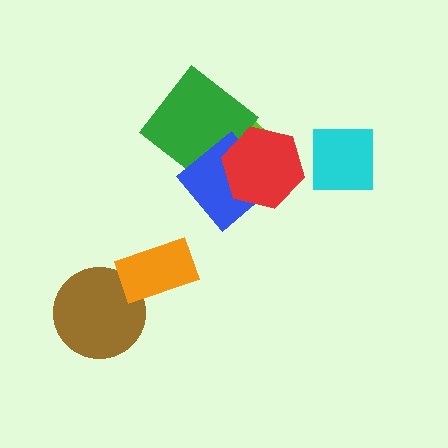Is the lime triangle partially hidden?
Yes, it is partially covered by another shape.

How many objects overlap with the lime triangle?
3 objects overlap with the lime triangle.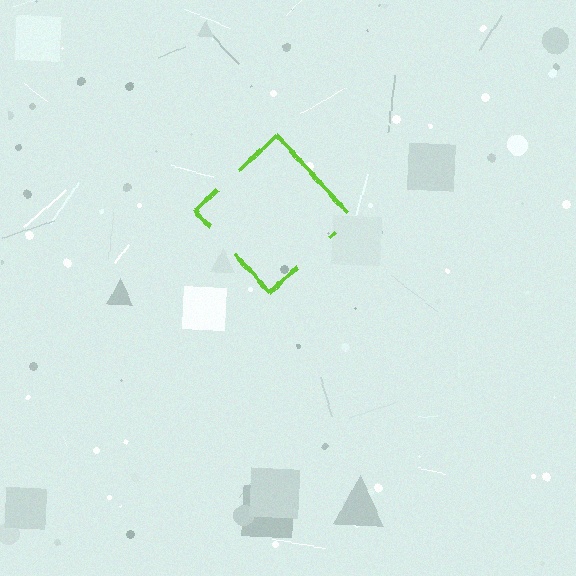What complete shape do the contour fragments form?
The contour fragments form a diamond.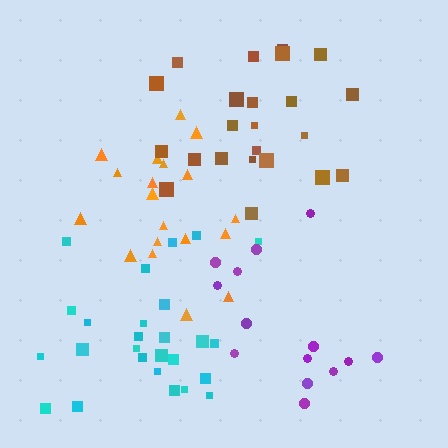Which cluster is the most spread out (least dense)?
Purple.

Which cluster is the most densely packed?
Brown.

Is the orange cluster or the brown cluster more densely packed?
Brown.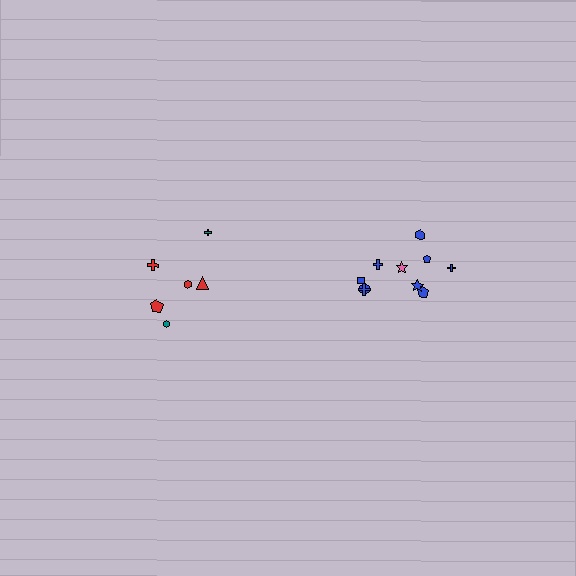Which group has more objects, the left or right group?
The right group.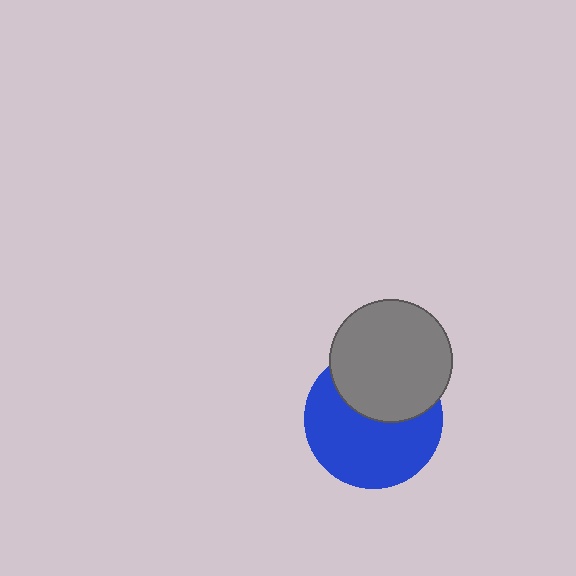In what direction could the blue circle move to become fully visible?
The blue circle could move down. That would shift it out from behind the gray circle entirely.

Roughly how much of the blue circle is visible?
About half of it is visible (roughly 61%).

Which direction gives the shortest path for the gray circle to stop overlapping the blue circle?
Moving up gives the shortest separation.